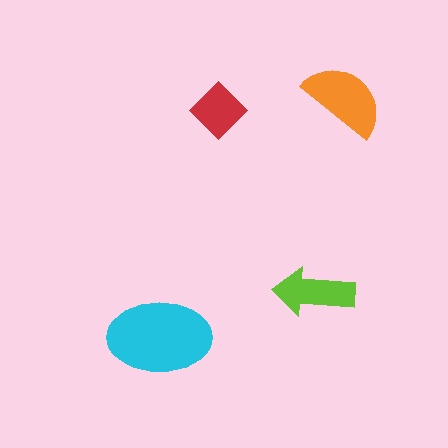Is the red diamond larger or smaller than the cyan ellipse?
Smaller.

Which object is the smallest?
The red diamond.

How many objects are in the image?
There are 4 objects in the image.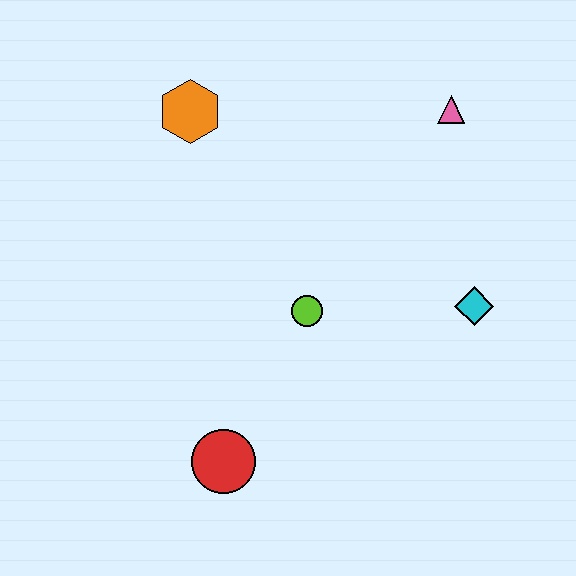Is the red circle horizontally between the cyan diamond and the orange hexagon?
Yes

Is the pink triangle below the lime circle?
No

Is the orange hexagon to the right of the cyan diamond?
No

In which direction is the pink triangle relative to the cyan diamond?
The pink triangle is above the cyan diamond.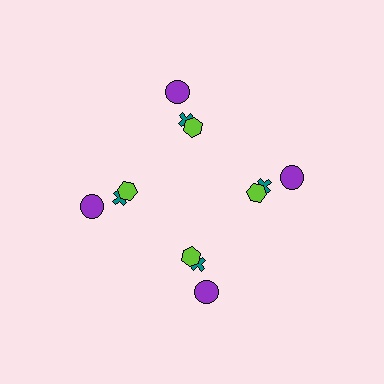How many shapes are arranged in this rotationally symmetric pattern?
There are 12 shapes, arranged in 4 groups of 3.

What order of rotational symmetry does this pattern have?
This pattern has 4-fold rotational symmetry.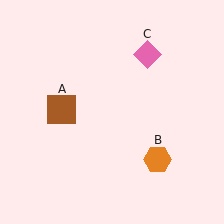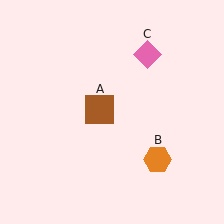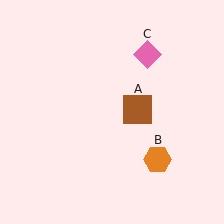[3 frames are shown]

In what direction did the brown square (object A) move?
The brown square (object A) moved right.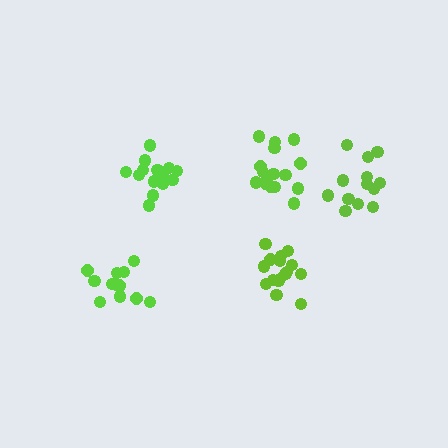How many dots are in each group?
Group 1: 16 dots, Group 2: 17 dots, Group 3: 16 dots, Group 4: 13 dots, Group 5: 13 dots (75 total).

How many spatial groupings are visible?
There are 5 spatial groupings.